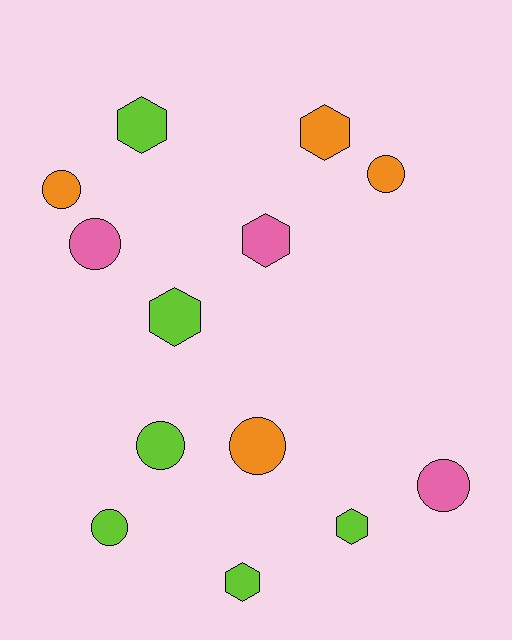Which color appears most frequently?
Lime, with 6 objects.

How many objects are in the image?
There are 13 objects.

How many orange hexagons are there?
There is 1 orange hexagon.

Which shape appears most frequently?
Circle, with 7 objects.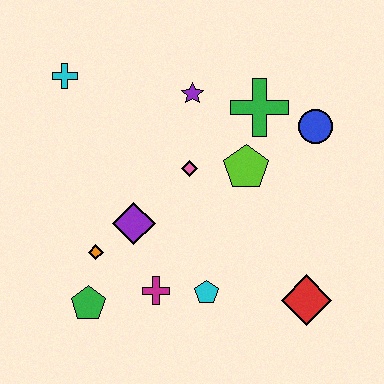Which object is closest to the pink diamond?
The lime pentagon is closest to the pink diamond.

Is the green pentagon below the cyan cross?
Yes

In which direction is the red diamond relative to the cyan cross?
The red diamond is to the right of the cyan cross.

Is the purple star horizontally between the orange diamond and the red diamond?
Yes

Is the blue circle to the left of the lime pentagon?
No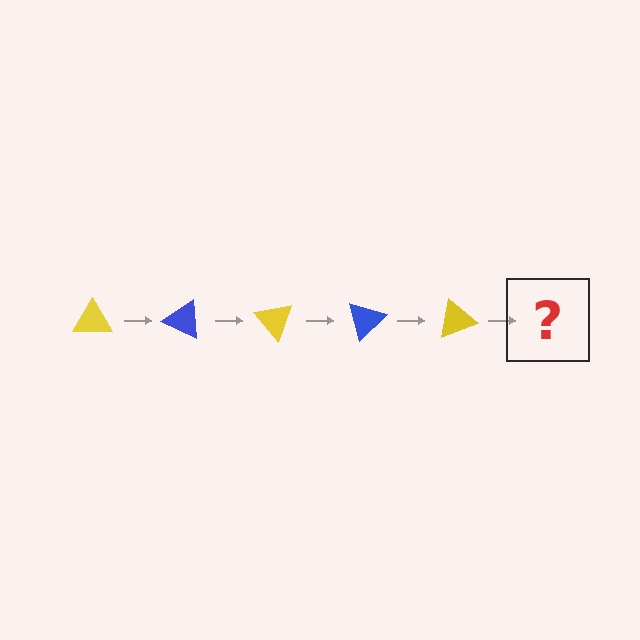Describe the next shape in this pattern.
It should be a blue triangle, rotated 125 degrees from the start.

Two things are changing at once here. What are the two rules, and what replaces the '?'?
The two rules are that it rotates 25 degrees each step and the color cycles through yellow and blue. The '?' should be a blue triangle, rotated 125 degrees from the start.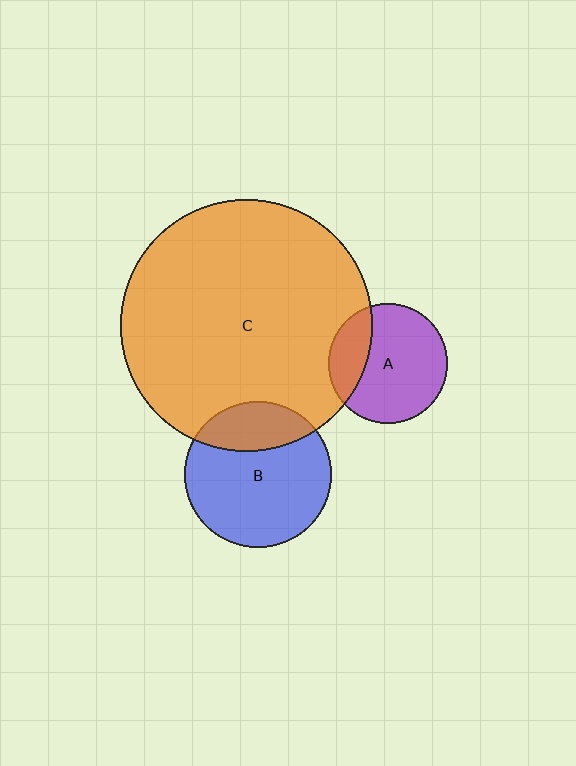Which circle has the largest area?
Circle C (orange).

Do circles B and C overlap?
Yes.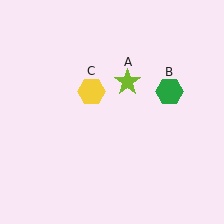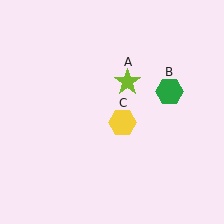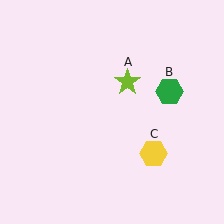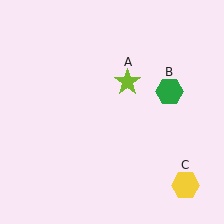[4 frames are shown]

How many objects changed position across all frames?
1 object changed position: yellow hexagon (object C).